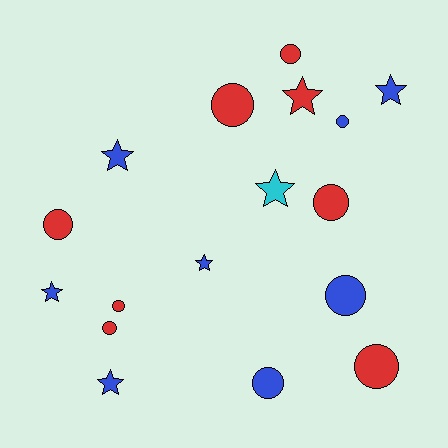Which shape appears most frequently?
Circle, with 10 objects.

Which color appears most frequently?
Red, with 8 objects.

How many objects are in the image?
There are 17 objects.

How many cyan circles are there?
There are no cyan circles.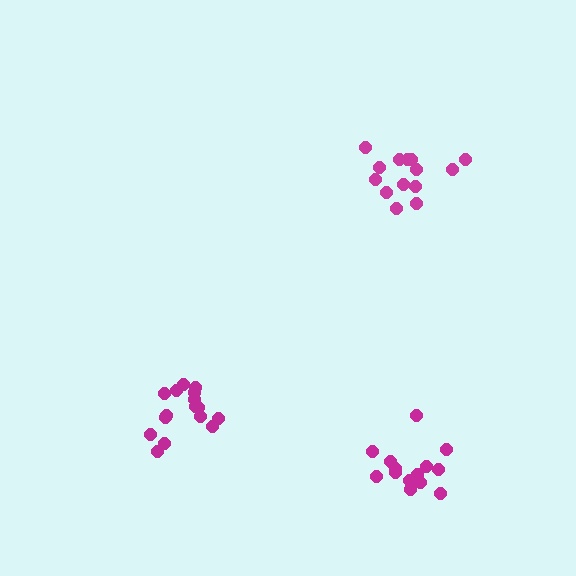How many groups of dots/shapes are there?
There are 3 groups.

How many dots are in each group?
Group 1: 16 dots, Group 2: 15 dots, Group 3: 14 dots (45 total).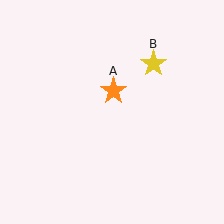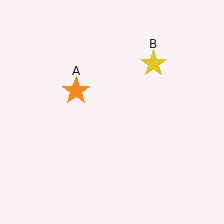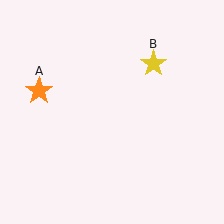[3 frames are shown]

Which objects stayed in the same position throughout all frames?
Yellow star (object B) remained stationary.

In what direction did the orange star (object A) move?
The orange star (object A) moved left.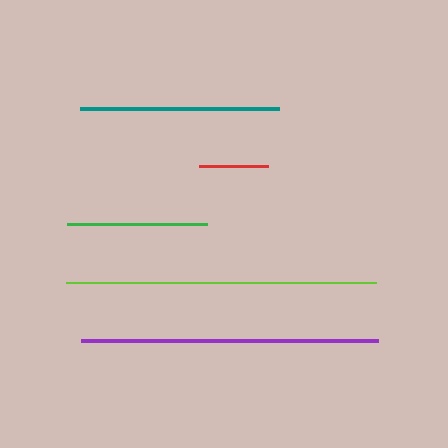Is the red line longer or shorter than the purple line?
The purple line is longer than the red line.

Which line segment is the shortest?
The red line is the shortest at approximately 68 pixels.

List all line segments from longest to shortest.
From longest to shortest: lime, purple, teal, green, red.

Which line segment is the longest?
The lime line is the longest at approximately 309 pixels.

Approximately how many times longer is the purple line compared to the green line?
The purple line is approximately 2.1 times the length of the green line.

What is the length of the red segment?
The red segment is approximately 68 pixels long.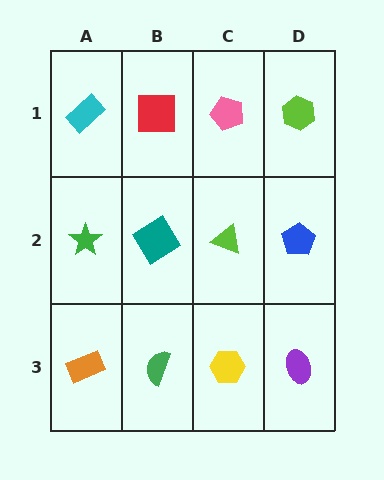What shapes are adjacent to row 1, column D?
A blue pentagon (row 2, column D), a pink pentagon (row 1, column C).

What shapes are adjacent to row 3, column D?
A blue pentagon (row 2, column D), a yellow hexagon (row 3, column C).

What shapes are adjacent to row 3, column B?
A teal diamond (row 2, column B), an orange rectangle (row 3, column A), a yellow hexagon (row 3, column C).